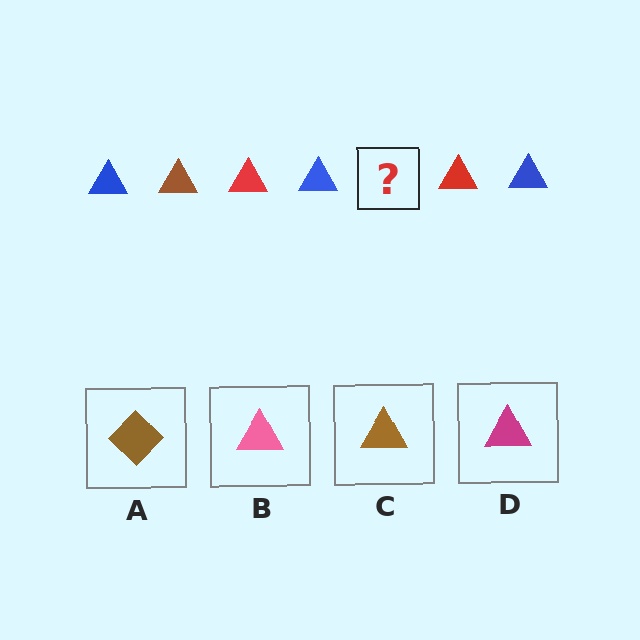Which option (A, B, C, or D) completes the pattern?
C.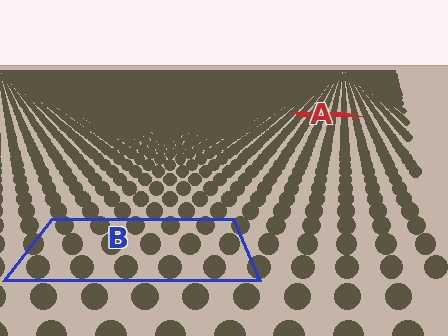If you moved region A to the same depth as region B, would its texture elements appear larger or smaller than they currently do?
They would appear larger. At a closer depth, the same texture elements are projected at a bigger on-screen size.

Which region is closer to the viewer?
Region B is closer. The texture elements there are larger and more spread out.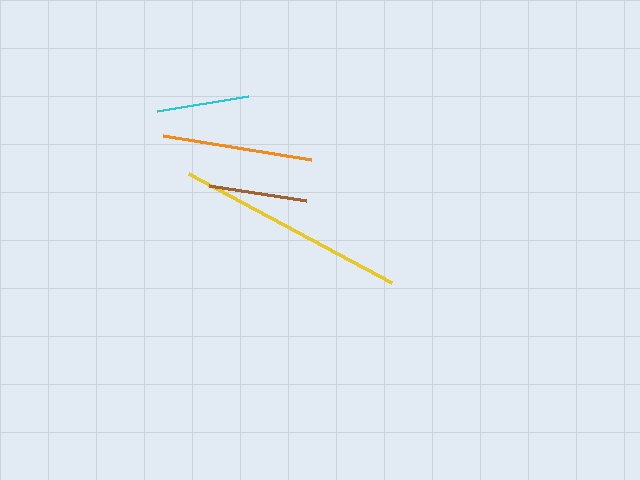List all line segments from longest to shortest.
From longest to shortest: yellow, orange, brown, cyan.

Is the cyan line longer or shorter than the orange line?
The orange line is longer than the cyan line.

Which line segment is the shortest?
The cyan line is the shortest at approximately 92 pixels.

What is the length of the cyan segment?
The cyan segment is approximately 92 pixels long.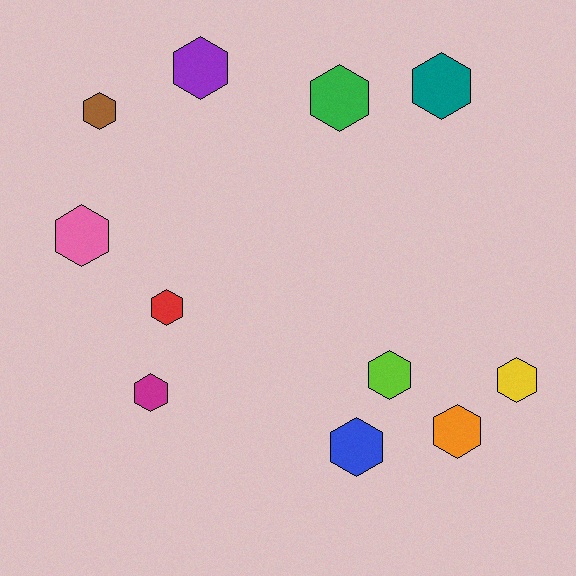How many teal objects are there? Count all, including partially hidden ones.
There is 1 teal object.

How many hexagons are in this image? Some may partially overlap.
There are 11 hexagons.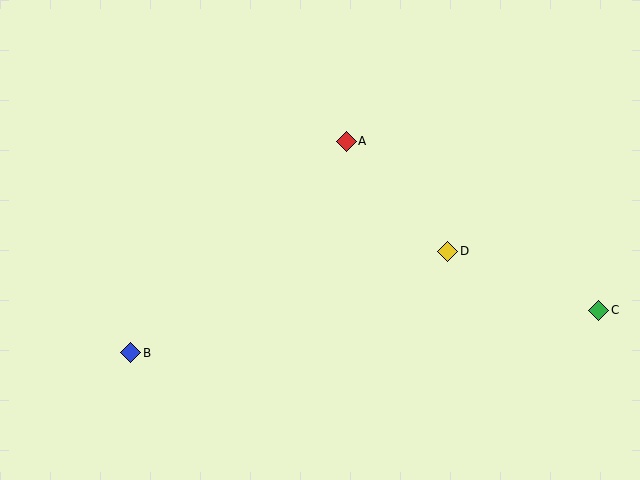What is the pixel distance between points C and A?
The distance between C and A is 304 pixels.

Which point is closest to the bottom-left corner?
Point B is closest to the bottom-left corner.